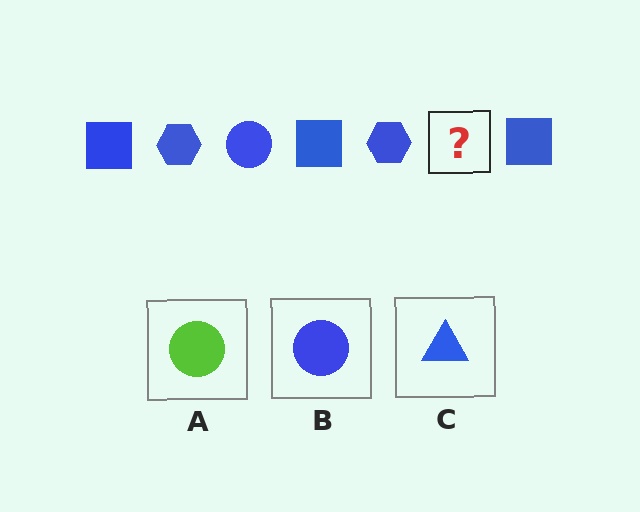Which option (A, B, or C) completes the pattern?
B.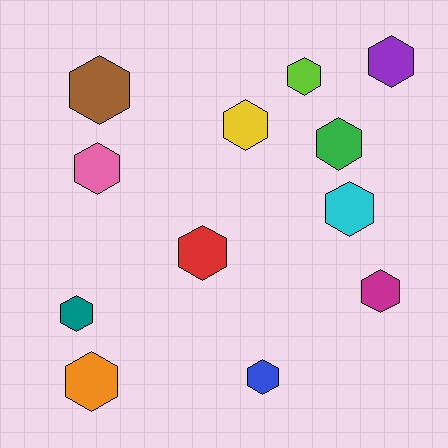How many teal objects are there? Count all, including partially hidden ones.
There is 1 teal object.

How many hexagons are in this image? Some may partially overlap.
There are 12 hexagons.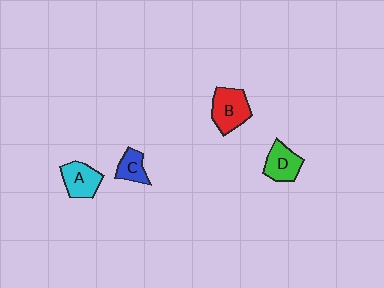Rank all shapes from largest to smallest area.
From largest to smallest: B (red), A (cyan), D (green), C (blue).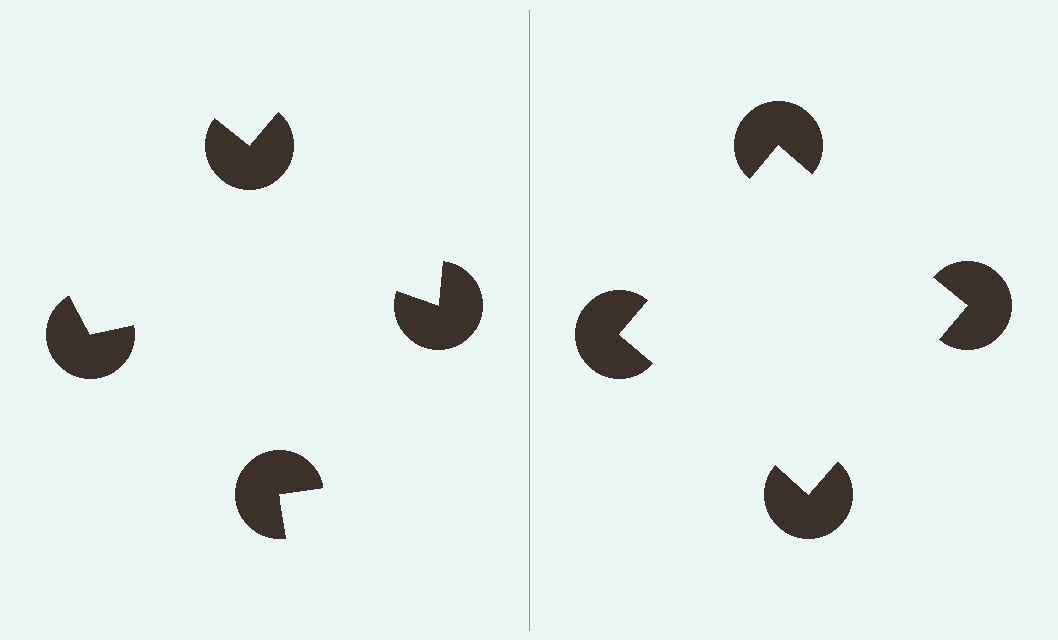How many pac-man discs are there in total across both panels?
8 — 4 on each side.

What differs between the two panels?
The pac-man discs are positioned identically on both sides; only the wedge orientations differ. On the right they align to a square; on the left they are misaligned.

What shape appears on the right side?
An illusory square.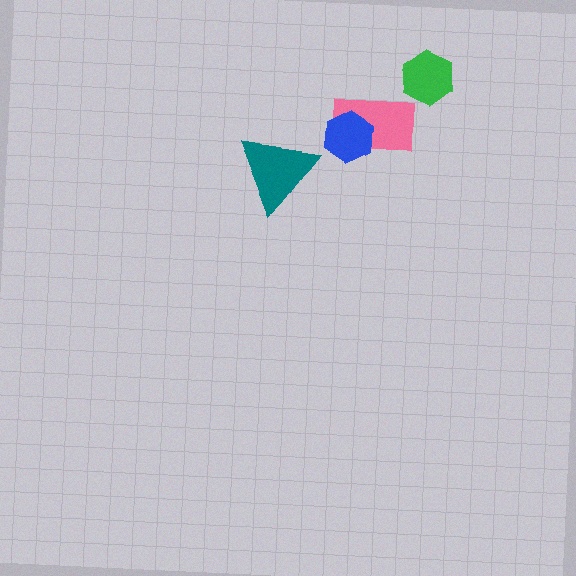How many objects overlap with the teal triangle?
0 objects overlap with the teal triangle.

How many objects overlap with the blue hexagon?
1 object overlaps with the blue hexagon.